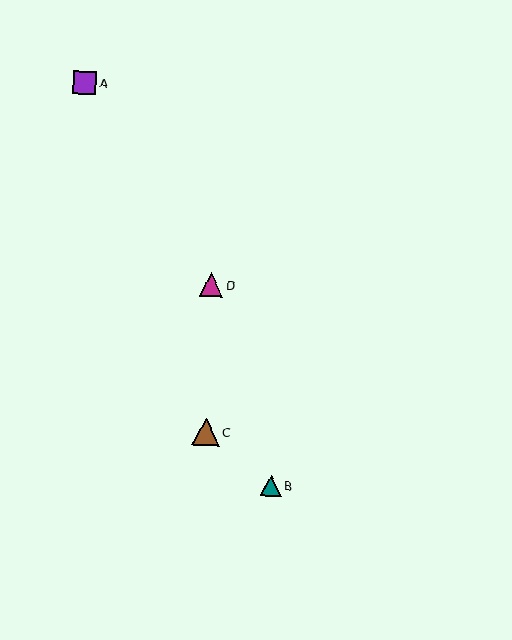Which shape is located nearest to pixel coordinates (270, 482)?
The teal triangle (labeled B) at (271, 486) is nearest to that location.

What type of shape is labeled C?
Shape C is a brown triangle.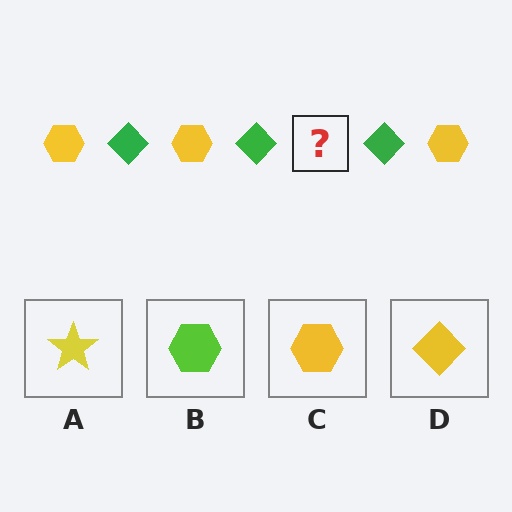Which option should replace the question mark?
Option C.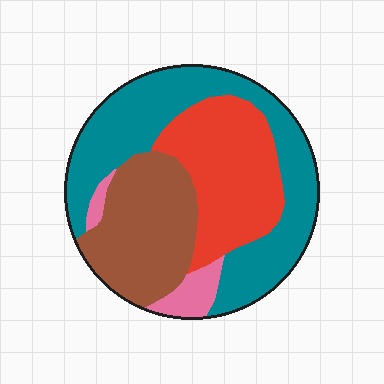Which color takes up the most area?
Teal, at roughly 40%.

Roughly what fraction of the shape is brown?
Brown covers about 25% of the shape.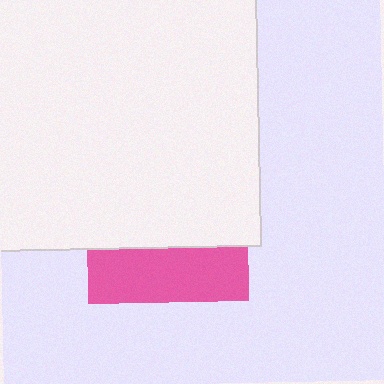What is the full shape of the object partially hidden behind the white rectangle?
The partially hidden object is a pink square.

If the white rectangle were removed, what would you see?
You would see the complete pink square.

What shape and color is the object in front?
The object in front is a white rectangle.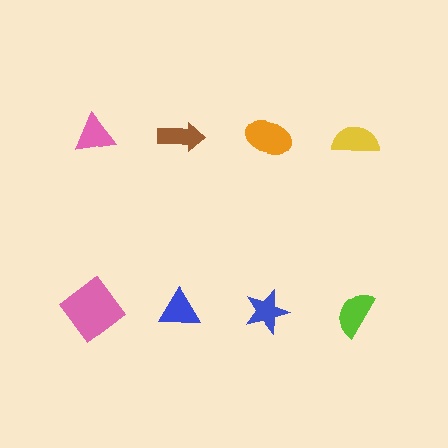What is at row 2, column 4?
A lime semicircle.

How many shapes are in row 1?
4 shapes.